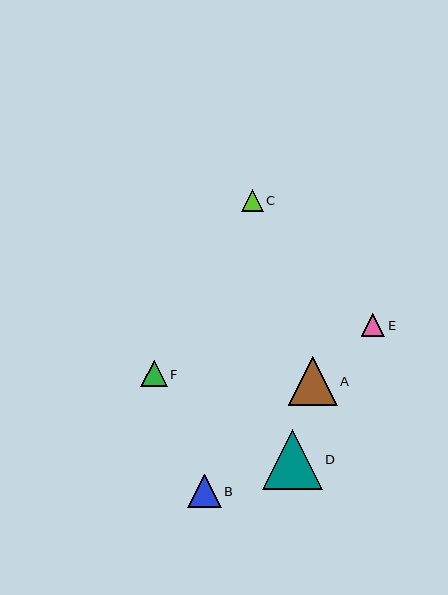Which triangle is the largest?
Triangle D is the largest with a size of approximately 60 pixels.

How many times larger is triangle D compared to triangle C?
Triangle D is approximately 2.8 times the size of triangle C.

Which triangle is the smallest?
Triangle C is the smallest with a size of approximately 21 pixels.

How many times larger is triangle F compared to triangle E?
Triangle F is approximately 1.1 times the size of triangle E.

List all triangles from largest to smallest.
From largest to smallest: D, A, B, F, E, C.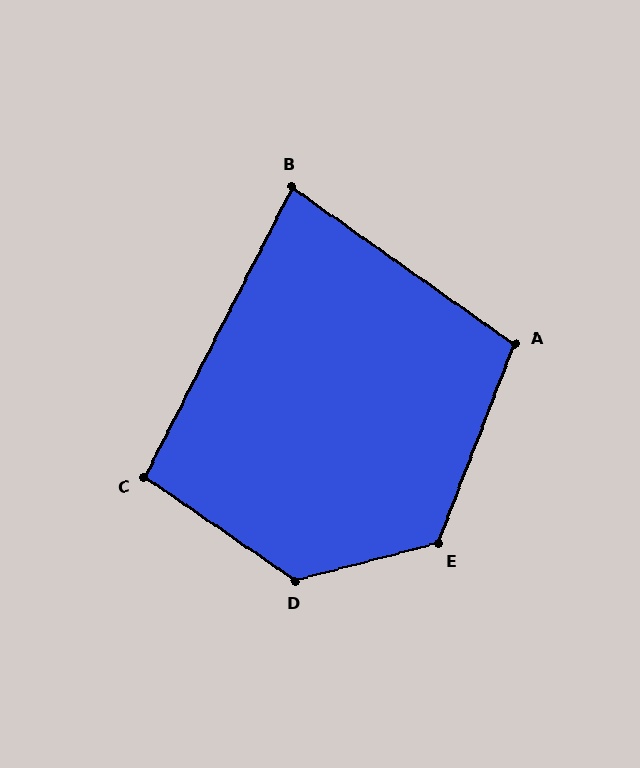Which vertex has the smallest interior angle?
B, at approximately 82 degrees.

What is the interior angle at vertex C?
Approximately 98 degrees (obtuse).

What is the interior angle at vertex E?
Approximately 126 degrees (obtuse).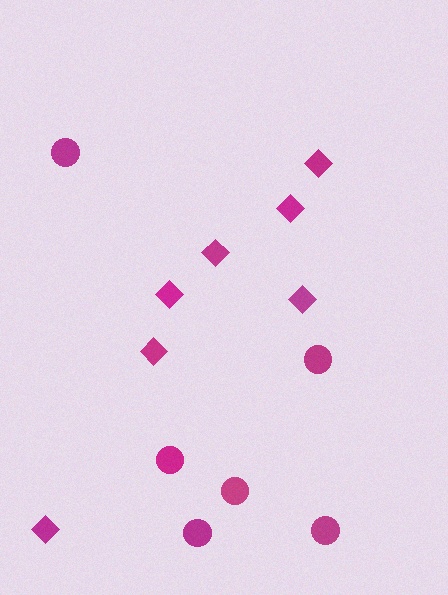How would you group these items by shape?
There are 2 groups: one group of circles (6) and one group of diamonds (7).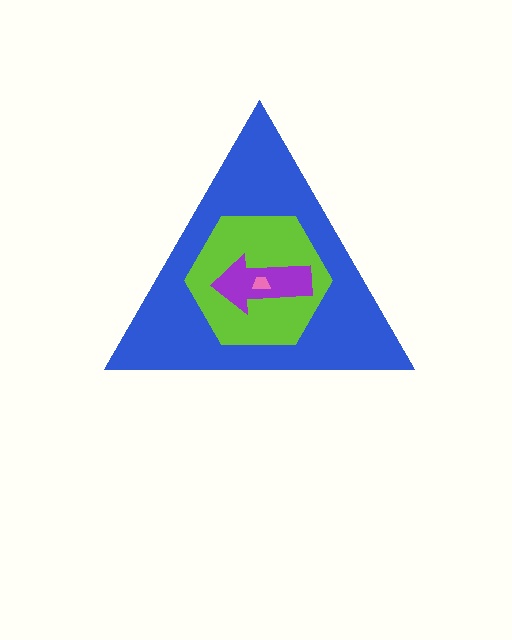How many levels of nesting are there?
4.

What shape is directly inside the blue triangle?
The lime hexagon.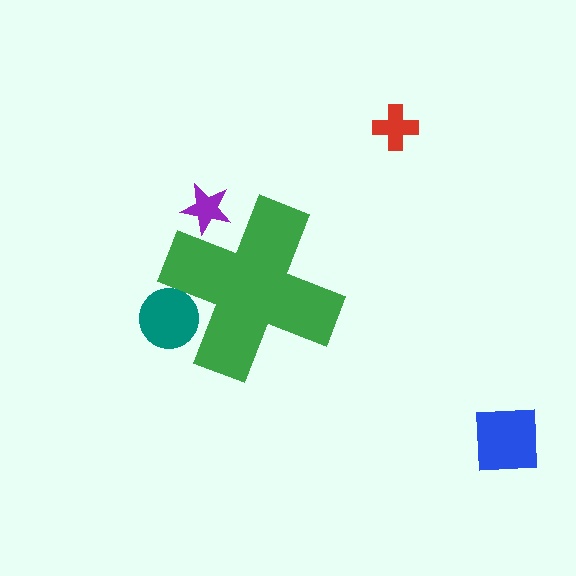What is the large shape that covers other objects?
A green cross.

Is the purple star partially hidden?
Yes, the purple star is partially hidden behind the green cross.